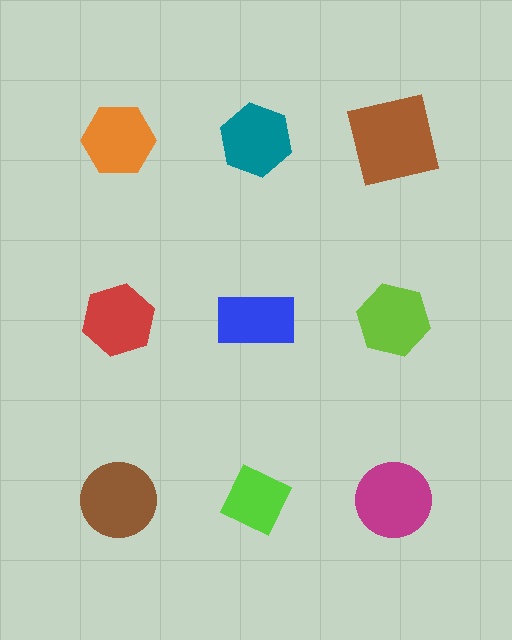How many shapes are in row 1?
3 shapes.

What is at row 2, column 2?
A blue rectangle.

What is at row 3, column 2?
A lime diamond.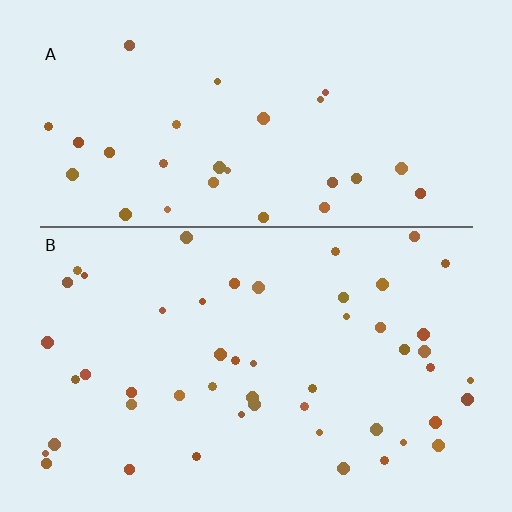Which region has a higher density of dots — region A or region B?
B (the bottom).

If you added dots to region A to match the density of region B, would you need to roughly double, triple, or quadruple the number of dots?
Approximately double.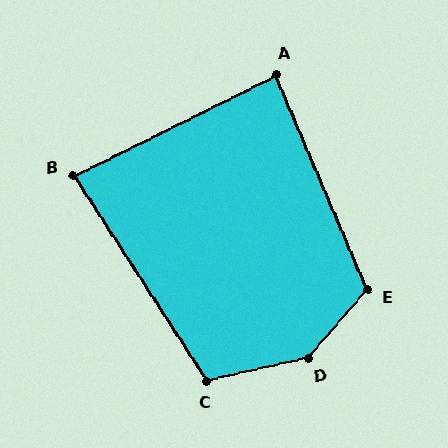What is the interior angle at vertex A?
Approximately 87 degrees (approximately right).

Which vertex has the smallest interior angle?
B, at approximately 84 degrees.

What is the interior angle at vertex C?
Approximately 110 degrees (obtuse).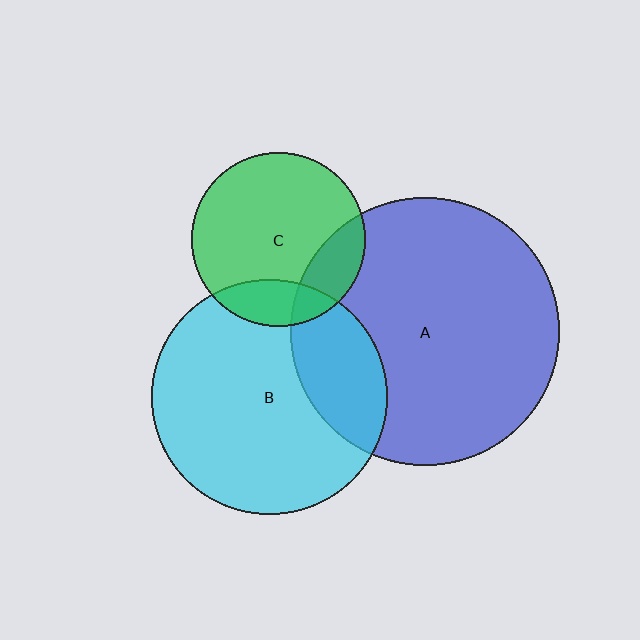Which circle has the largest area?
Circle A (blue).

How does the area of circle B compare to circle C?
Approximately 1.8 times.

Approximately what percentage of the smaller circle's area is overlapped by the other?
Approximately 20%.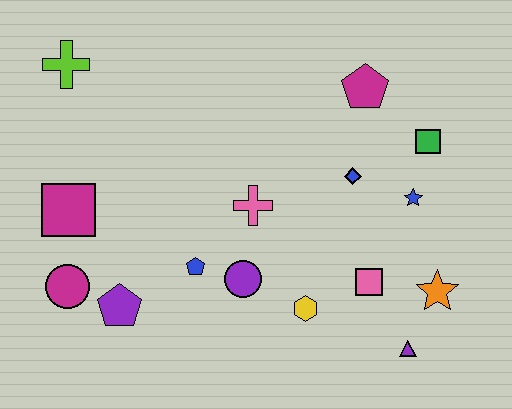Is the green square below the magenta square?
No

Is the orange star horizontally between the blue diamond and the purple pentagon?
No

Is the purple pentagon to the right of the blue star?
No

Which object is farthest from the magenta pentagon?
The magenta circle is farthest from the magenta pentagon.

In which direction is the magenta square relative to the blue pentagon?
The magenta square is to the left of the blue pentagon.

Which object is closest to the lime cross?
The magenta square is closest to the lime cross.